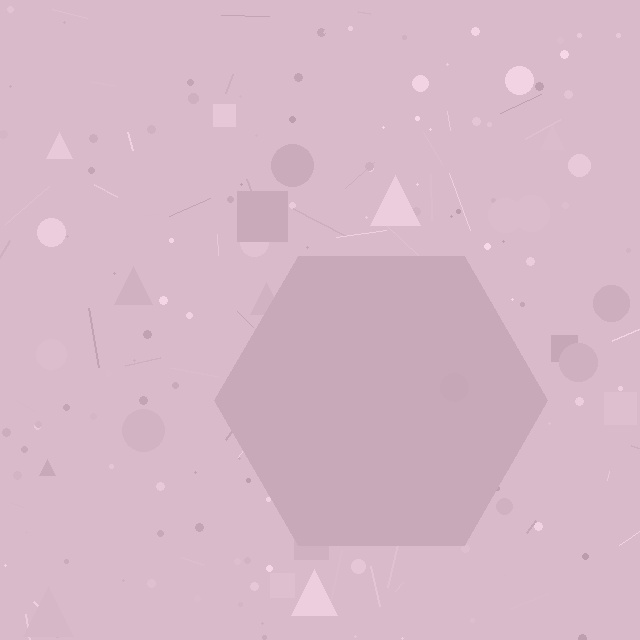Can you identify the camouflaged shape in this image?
The camouflaged shape is a hexagon.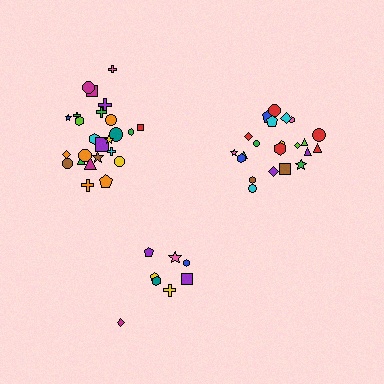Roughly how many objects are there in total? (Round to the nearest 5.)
Roughly 55 objects in total.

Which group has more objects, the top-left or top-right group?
The top-left group.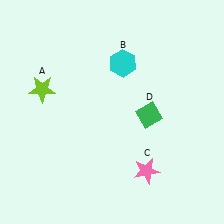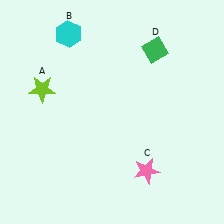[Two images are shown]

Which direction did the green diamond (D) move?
The green diamond (D) moved up.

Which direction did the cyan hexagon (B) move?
The cyan hexagon (B) moved left.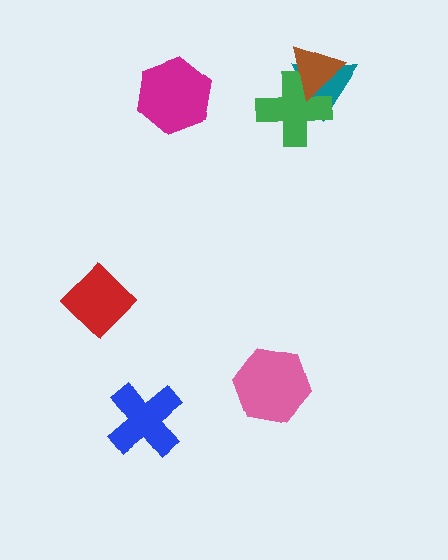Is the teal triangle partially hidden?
Yes, it is partially covered by another shape.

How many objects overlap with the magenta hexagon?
0 objects overlap with the magenta hexagon.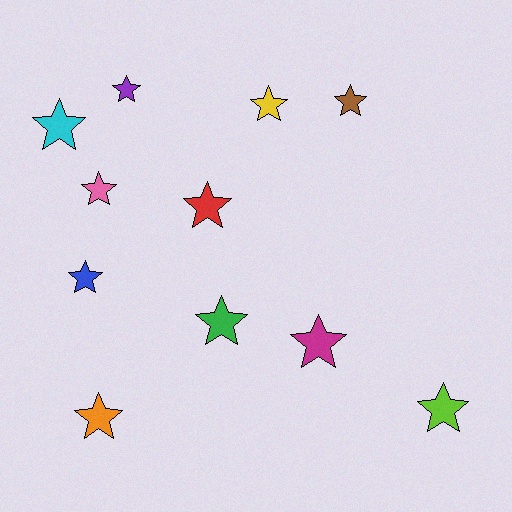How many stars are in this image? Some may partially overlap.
There are 11 stars.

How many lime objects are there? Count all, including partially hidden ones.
There is 1 lime object.